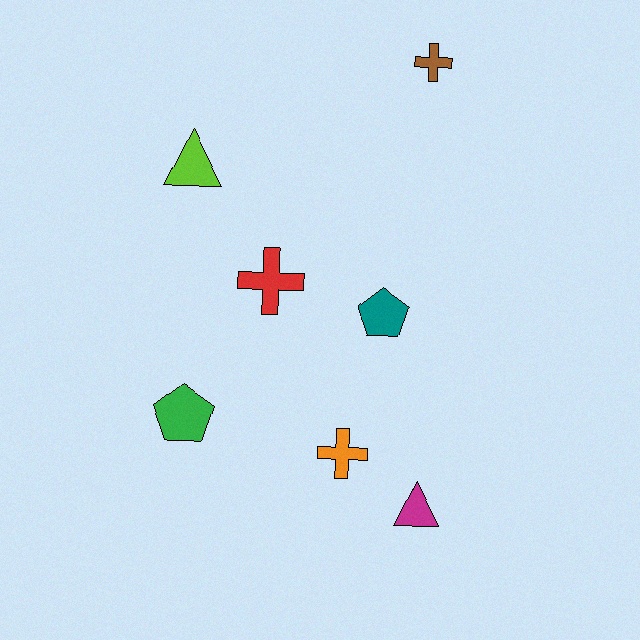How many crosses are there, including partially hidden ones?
There are 3 crosses.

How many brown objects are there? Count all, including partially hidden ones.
There is 1 brown object.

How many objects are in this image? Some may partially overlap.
There are 7 objects.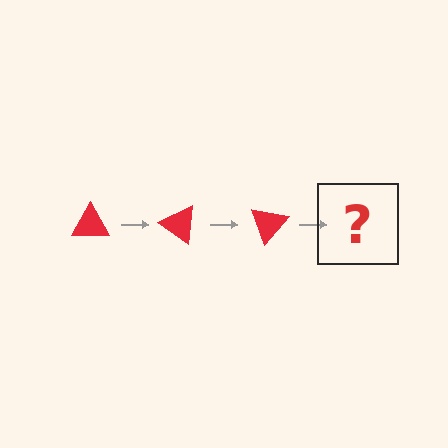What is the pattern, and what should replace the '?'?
The pattern is that the triangle rotates 35 degrees each step. The '?' should be a red triangle rotated 105 degrees.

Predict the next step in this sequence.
The next step is a red triangle rotated 105 degrees.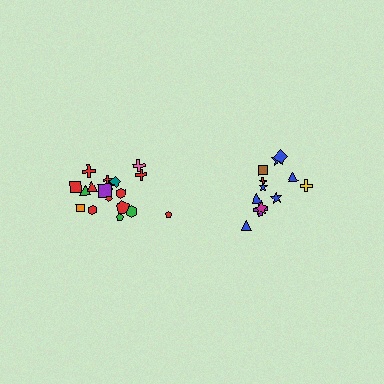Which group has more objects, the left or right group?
The left group.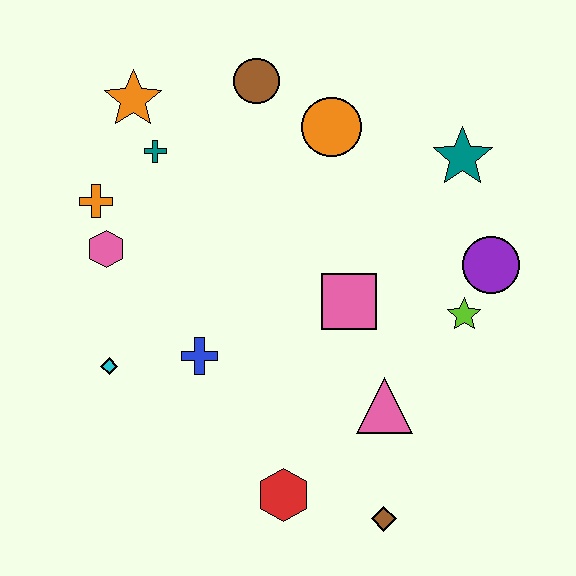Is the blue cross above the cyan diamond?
Yes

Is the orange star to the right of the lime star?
No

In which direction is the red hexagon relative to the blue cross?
The red hexagon is below the blue cross.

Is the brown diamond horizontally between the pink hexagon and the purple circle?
Yes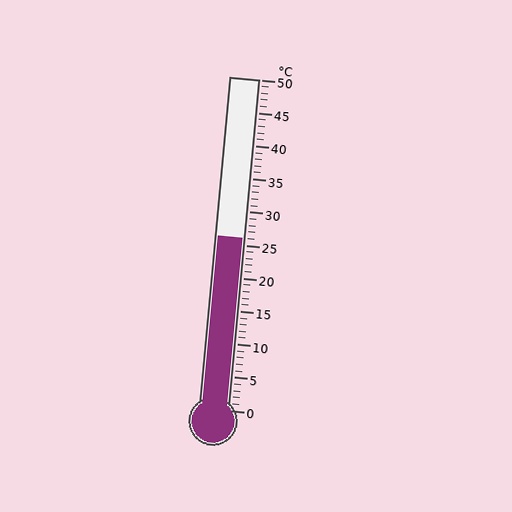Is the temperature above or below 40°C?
The temperature is below 40°C.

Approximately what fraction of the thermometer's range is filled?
The thermometer is filled to approximately 50% of its range.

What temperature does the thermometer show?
The thermometer shows approximately 26°C.